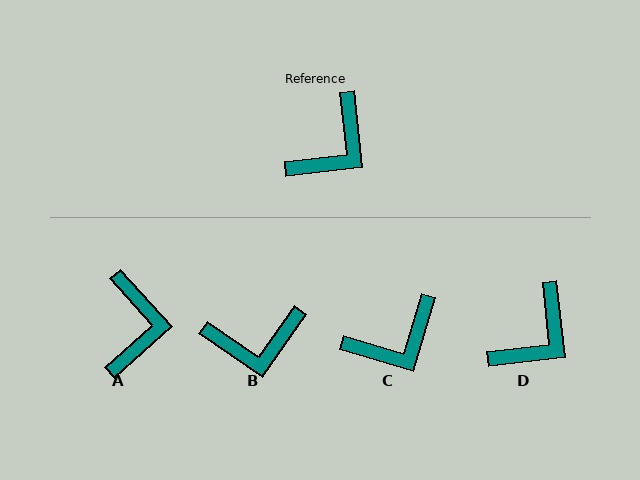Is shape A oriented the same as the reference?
No, it is off by about 36 degrees.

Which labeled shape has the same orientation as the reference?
D.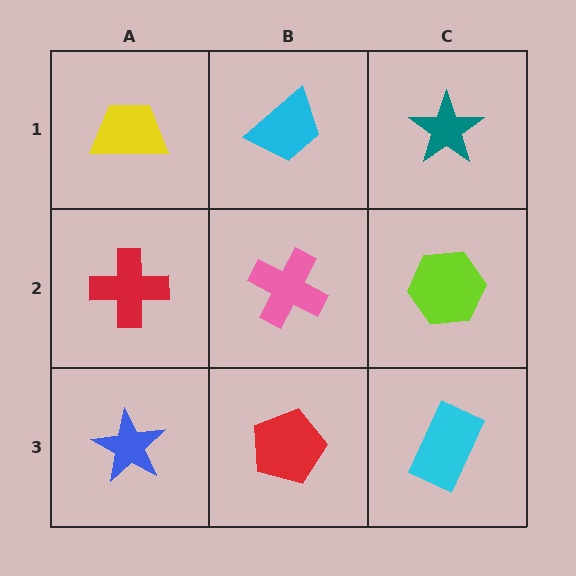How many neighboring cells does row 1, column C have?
2.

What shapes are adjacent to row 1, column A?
A red cross (row 2, column A), a cyan trapezoid (row 1, column B).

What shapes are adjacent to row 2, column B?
A cyan trapezoid (row 1, column B), a red pentagon (row 3, column B), a red cross (row 2, column A), a lime hexagon (row 2, column C).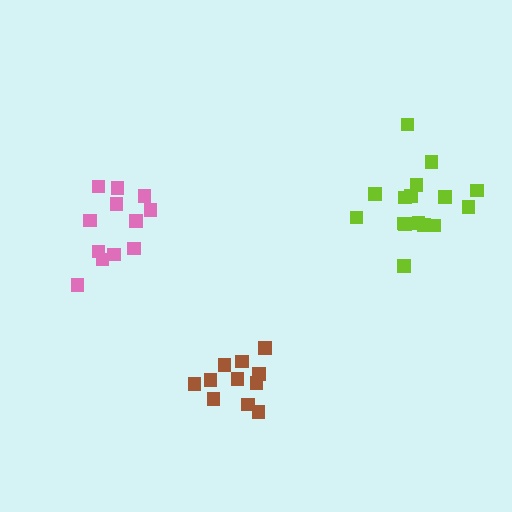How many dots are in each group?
Group 1: 17 dots, Group 2: 12 dots, Group 3: 11 dots (40 total).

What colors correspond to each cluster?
The clusters are colored: lime, pink, brown.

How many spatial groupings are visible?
There are 3 spatial groupings.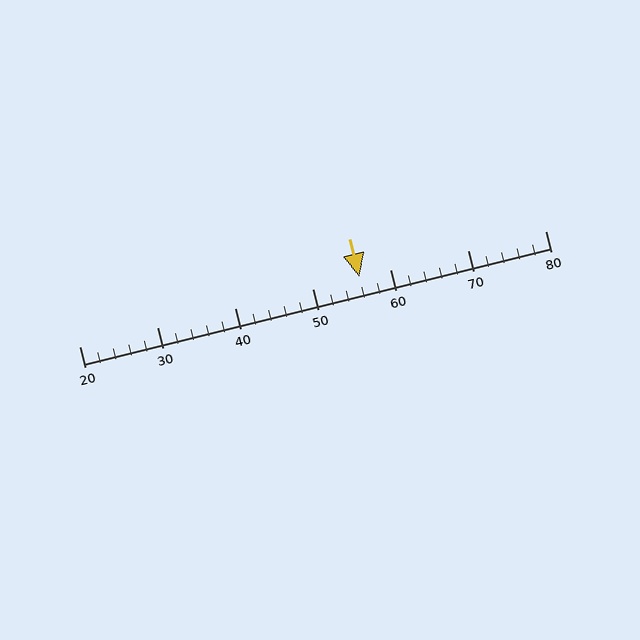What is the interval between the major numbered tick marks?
The major tick marks are spaced 10 units apart.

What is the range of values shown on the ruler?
The ruler shows values from 20 to 80.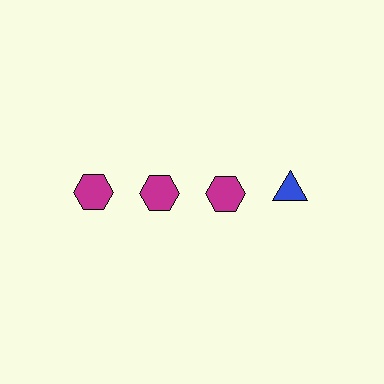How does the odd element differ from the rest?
It differs in both color (blue instead of magenta) and shape (triangle instead of hexagon).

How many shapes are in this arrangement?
There are 4 shapes arranged in a grid pattern.